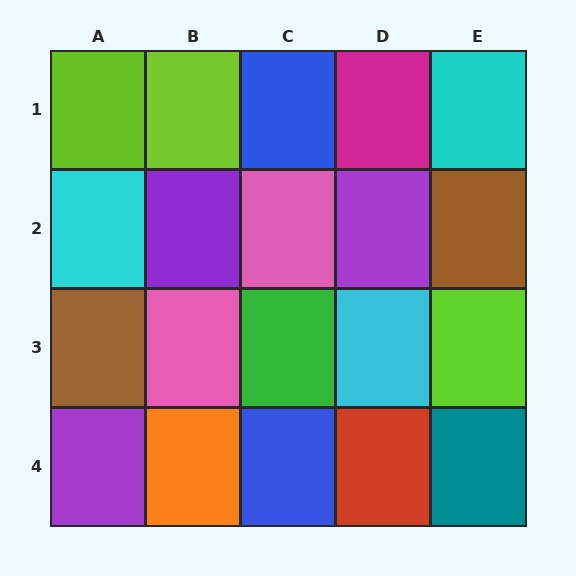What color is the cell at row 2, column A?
Cyan.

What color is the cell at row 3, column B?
Pink.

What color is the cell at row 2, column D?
Purple.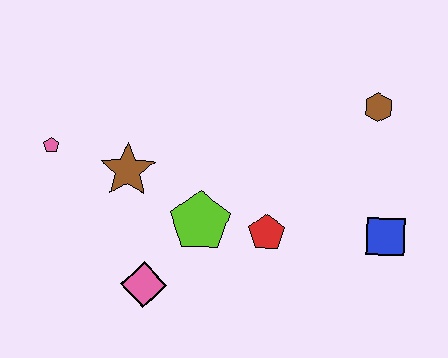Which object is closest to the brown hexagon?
The blue square is closest to the brown hexagon.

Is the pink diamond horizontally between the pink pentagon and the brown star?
No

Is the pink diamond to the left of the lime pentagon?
Yes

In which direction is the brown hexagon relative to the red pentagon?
The brown hexagon is above the red pentagon.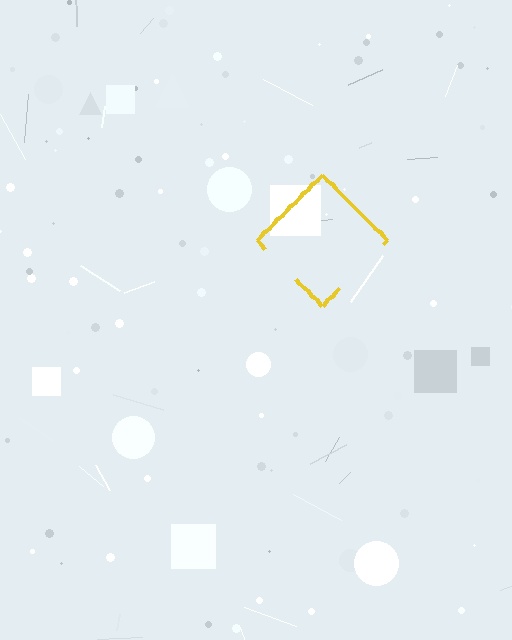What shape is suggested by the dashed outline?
The dashed outline suggests a diamond.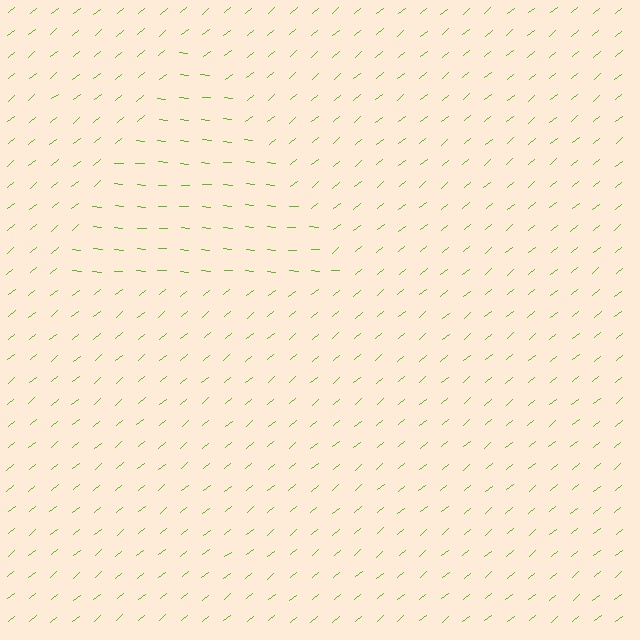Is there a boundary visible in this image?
Yes, there is a texture boundary formed by a change in line orientation.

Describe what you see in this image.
The image is filled with small lime line segments. A triangle region in the image has lines oriented differently from the surrounding lines, creating a visible texture boundary.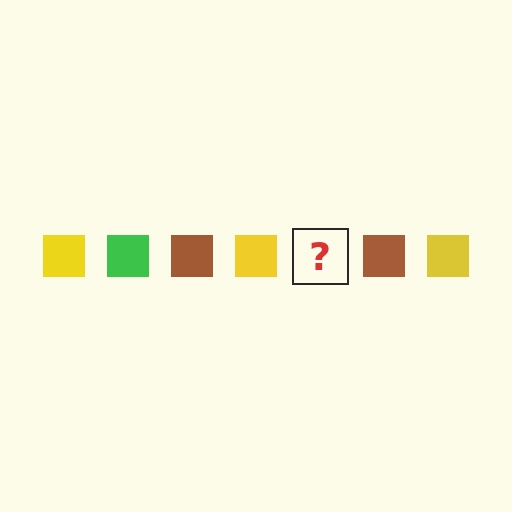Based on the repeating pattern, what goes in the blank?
The blank should be a green square.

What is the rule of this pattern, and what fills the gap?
The rule is that the pattern cycles through yellow, green, brown squares. The gap should be filled with a green square.